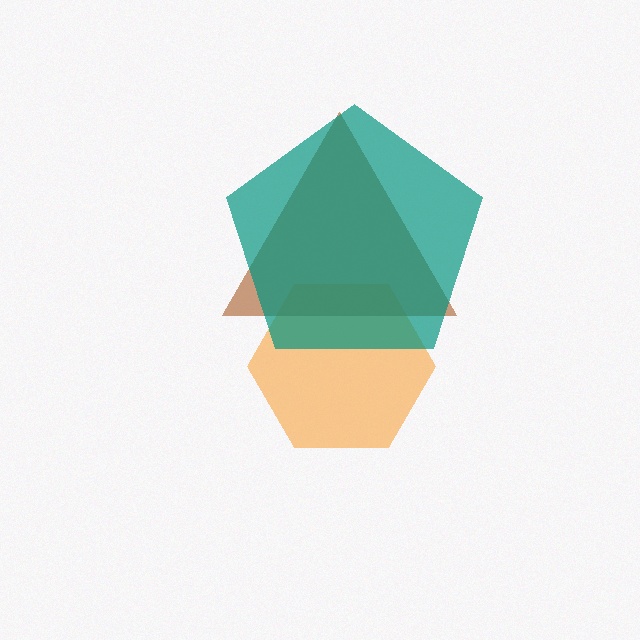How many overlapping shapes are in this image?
There are 3 overlapping shapes in the image.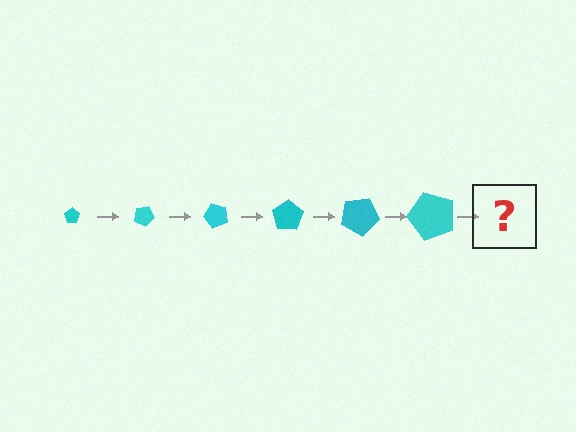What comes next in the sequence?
The next element should be a pentagon, larger than the previous one and rotated 150 degrees from the start.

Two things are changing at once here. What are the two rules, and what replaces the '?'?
The two rules are that the pentagon grows larger each step and it rotates 25 degrees each step. The '?' should be a pentagon, larger than the previous one and rotated 150 degrees from the start.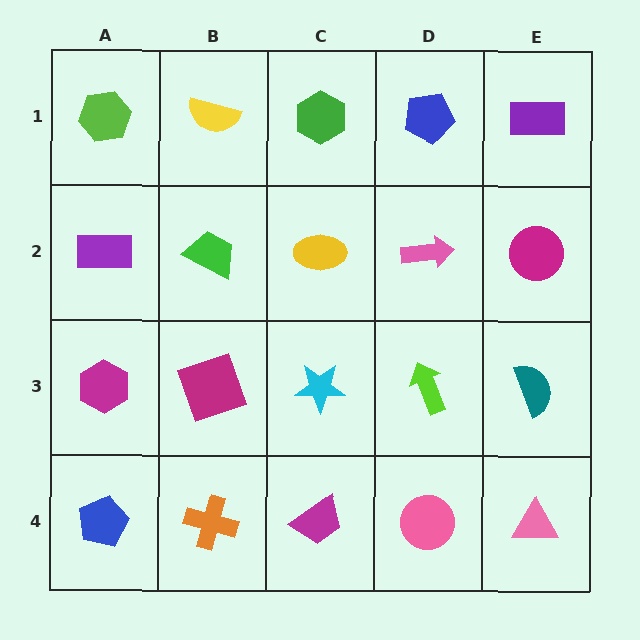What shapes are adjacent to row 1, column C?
A yellow ellipse (row 2, column C), a yellow semicircle (row 1, column B), a blue pentagon (row 1, column D).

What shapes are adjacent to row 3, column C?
A yellow ellipse (row 2, column C), a magenta trapezoid (row 4, column C), a magenta square (row 3, column B), a lime arrow (row 3, column D).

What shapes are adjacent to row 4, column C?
A cyan star (row 3, column C), an orange cross (row 4, column B), a pink circle (row 4, column D).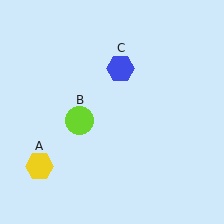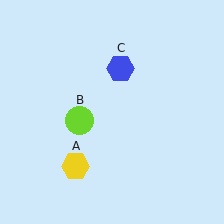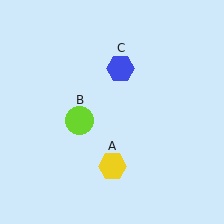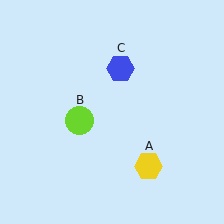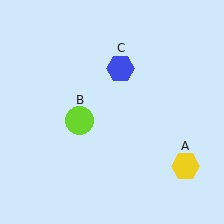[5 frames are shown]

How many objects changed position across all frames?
1 object changed position: yellow hexagon (object A).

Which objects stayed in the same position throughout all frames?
Lime circle (object B) and blue hexagon (object C) remained stationary.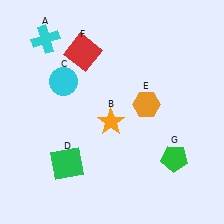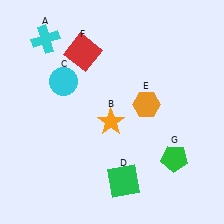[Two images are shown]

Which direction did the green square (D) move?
The green square (D) moved right.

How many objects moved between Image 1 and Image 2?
1 object moved between the two images.